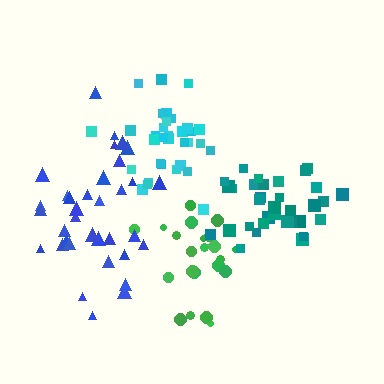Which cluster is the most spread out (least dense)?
Blue.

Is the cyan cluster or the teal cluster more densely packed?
Teal.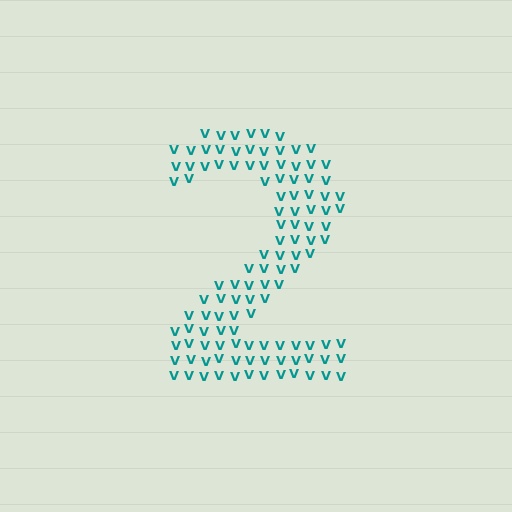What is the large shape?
The large shape is the digit 2.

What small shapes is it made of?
It is made of small letter V's.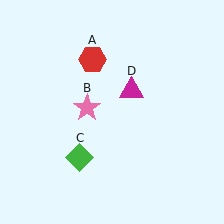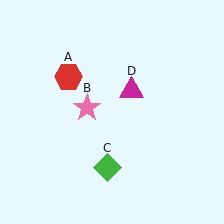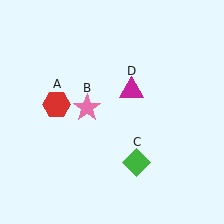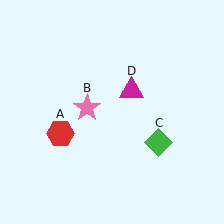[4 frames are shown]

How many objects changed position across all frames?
2 objects changed position: red hexagon (object A), green diamond (object C).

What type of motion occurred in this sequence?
The red hexagon (object A), green diamond (object C) rotated counterclockwise around the center of the scene.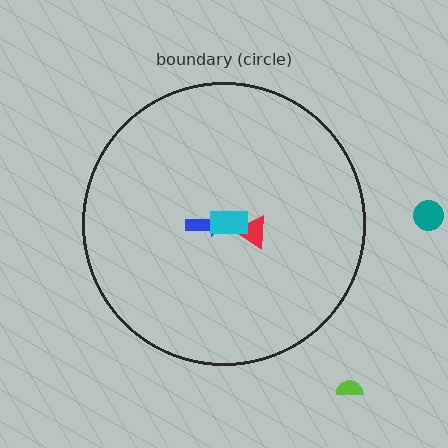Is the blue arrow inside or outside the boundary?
Inside.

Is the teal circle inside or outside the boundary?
Outside.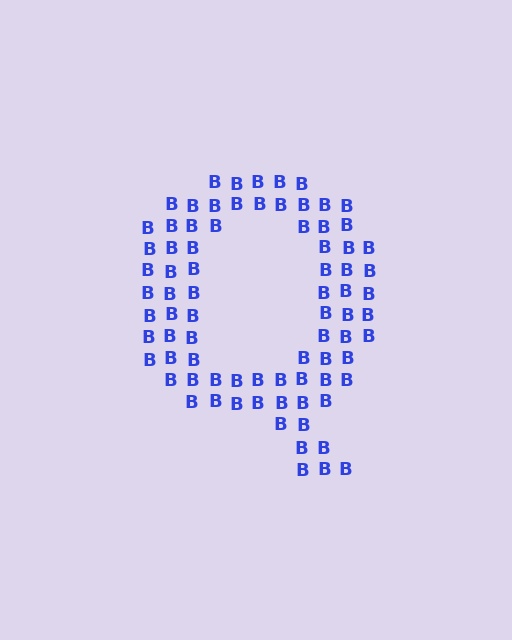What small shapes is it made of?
It is made of small letter B's.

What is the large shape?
The large shape is the letter Q.